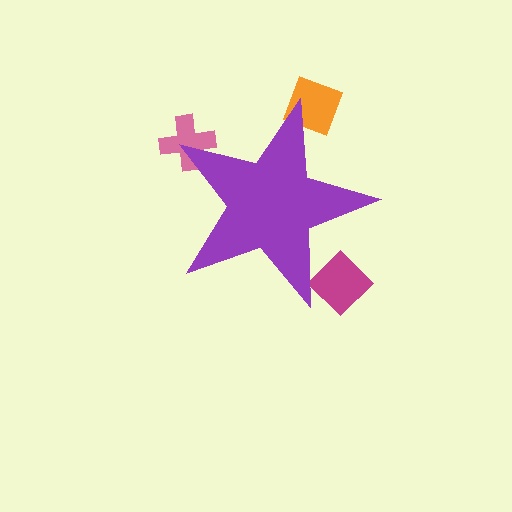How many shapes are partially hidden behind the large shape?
3 shapes are partially hidden.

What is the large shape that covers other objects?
A purple star.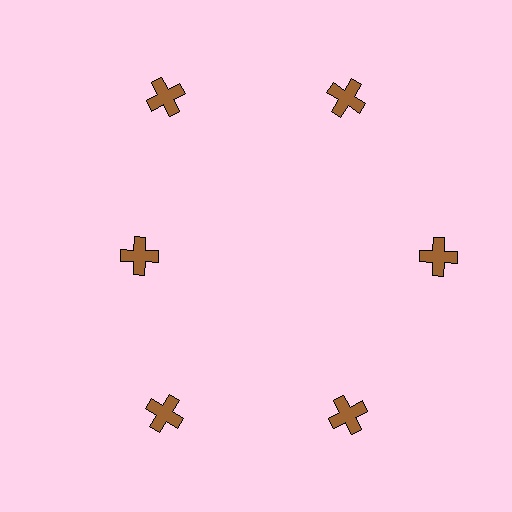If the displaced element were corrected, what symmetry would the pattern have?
It would have 6-fold rotational symmetry — the pattern would map onto itself every 60 degrees.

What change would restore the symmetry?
The symmetry would be restored by moving it outward, back onto the ring so that all 6 crosses sit at equal angles and equal distance from the center.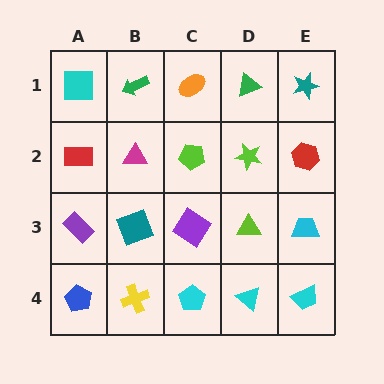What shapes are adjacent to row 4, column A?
A purple rectangle (row 3, column A), a yellow cross (row 4, column B).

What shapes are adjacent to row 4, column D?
A lime triangle (row 3, column D), a cyan pentagon (row 4, column C), a cyan trapezoid (row 4, column E).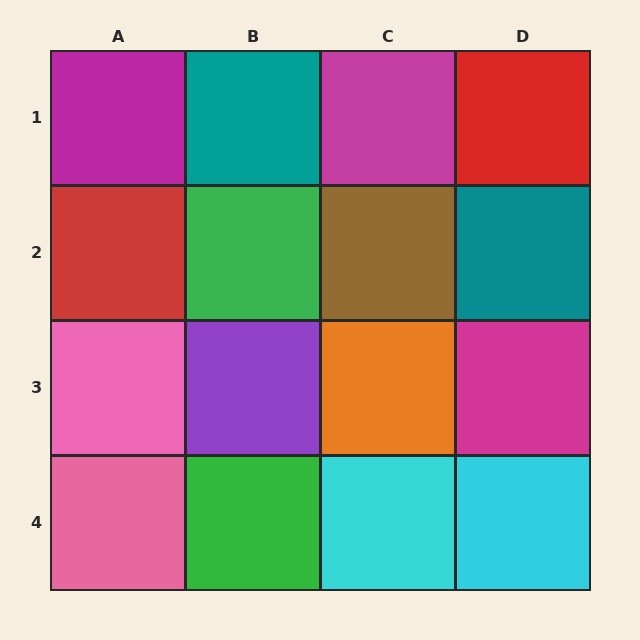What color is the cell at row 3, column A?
Pink.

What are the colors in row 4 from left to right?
Pink, green, cyan, cyan.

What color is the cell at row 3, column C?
Orange.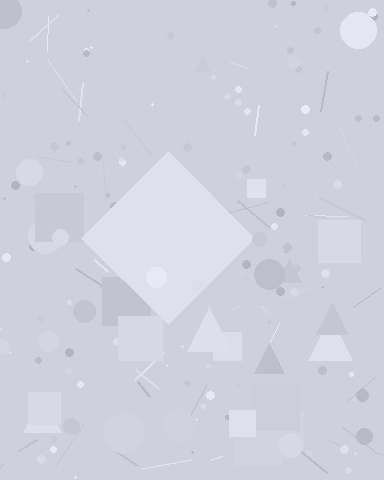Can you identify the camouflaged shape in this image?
The camouflaged shape is a diamond.